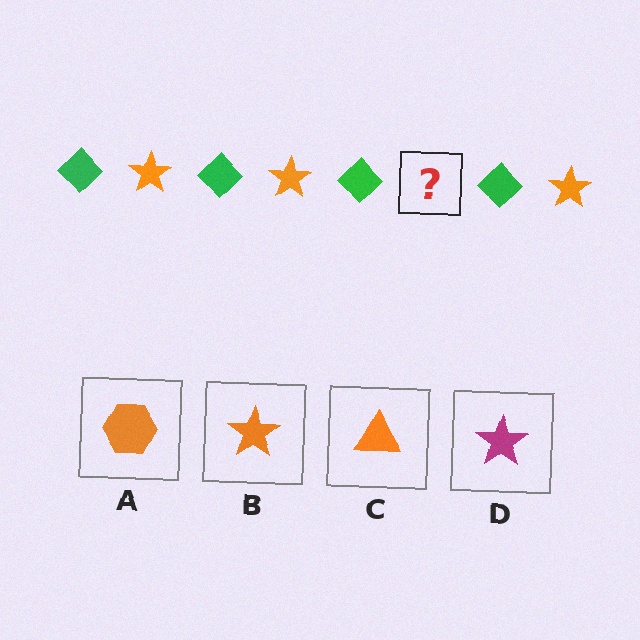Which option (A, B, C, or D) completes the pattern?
B.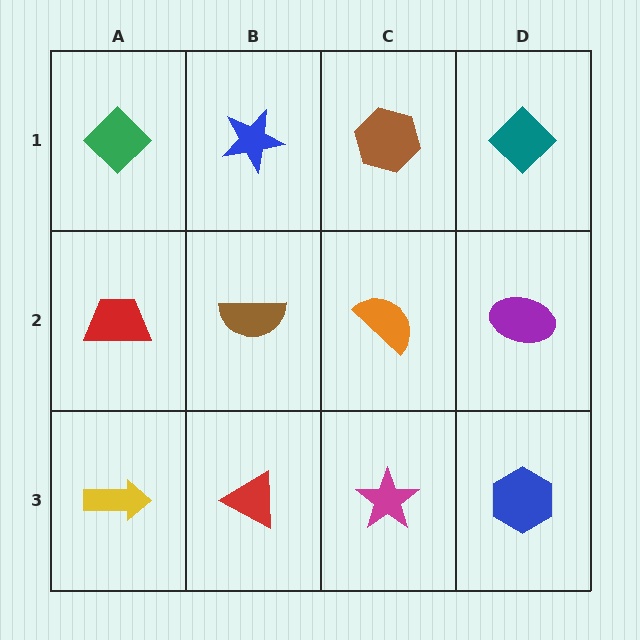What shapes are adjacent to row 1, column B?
A brown semicircle (row 2, column B), a green diamond (row 1, column A), a brown hexagon (row 1, column C).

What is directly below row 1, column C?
An orange semicircle.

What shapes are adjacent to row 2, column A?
A green diamond (row 1, column A), a yellow arrow (row 3, column A), a brown semicircle (row 2, column B).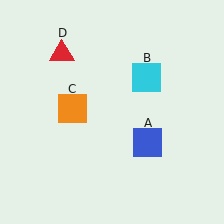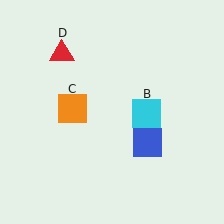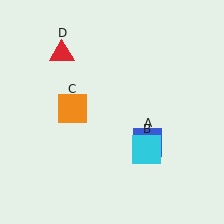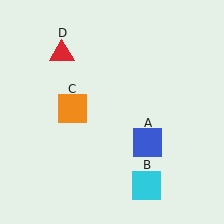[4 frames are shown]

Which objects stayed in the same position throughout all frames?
Blue square (object A) and orange square (object C) and red triangle (object D) remained stationary.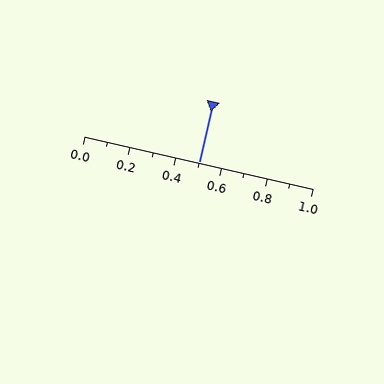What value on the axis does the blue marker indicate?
The marker indicates approximately 0.5.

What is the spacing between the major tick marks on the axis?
The major ticks are spaced 0.2 apart.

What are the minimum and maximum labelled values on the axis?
The axis runs from 0.0 to 1.0.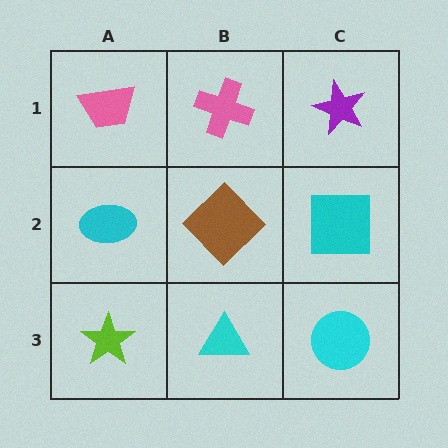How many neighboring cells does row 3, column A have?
2.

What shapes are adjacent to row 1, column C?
A cyan square (row 2, column C), a pink cross (row 1, column B).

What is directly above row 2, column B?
A pink cross.